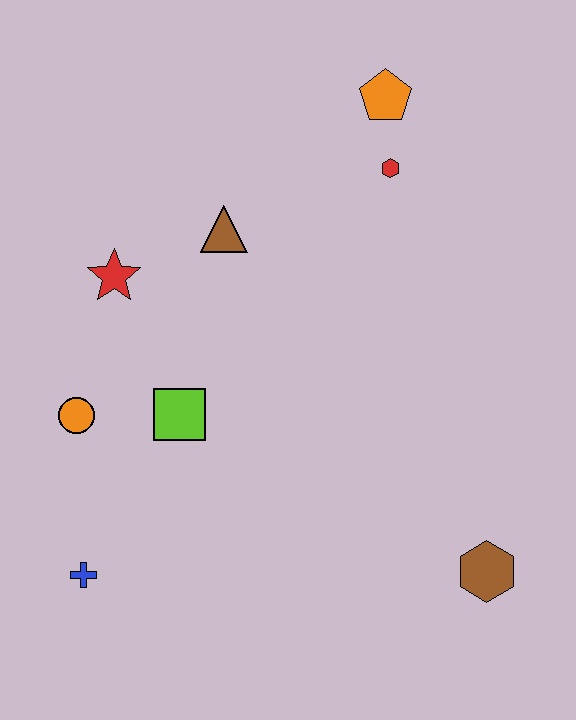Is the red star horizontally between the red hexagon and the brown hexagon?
No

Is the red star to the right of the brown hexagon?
No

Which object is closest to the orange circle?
The lime square is closest to the orange circle.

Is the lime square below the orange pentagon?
Yes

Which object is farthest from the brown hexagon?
The orange pentagon is farthest from the brown hexagon.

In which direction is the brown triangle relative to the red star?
The brown triangle is to the right of the red star.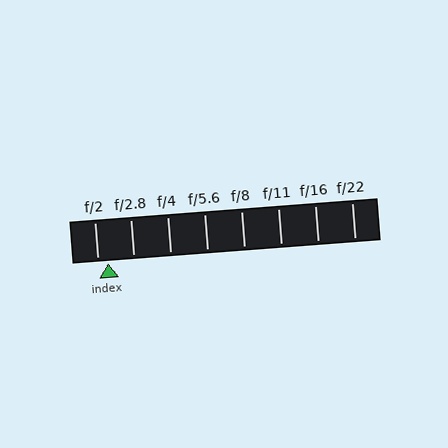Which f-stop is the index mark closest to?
The index mark is closest to f/2.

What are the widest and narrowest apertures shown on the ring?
The widest aperture shown is f/2 and the narrowest is f/22.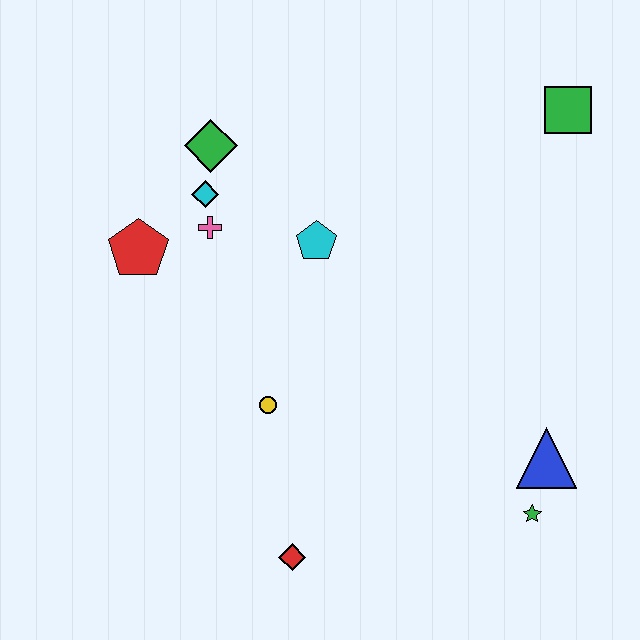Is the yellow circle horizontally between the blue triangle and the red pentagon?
Yes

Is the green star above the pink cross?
No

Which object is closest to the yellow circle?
The red diamond is closest to the yellow circle.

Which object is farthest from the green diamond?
The green star is farthest from the green diamond.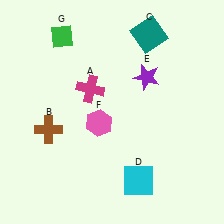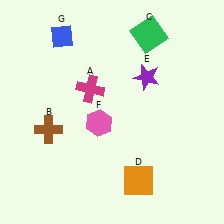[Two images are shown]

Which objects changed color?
C changed from teal to green. D changed from cyan to orange. G changed from green to blue.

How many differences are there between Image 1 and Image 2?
There are 3 differences between the two images.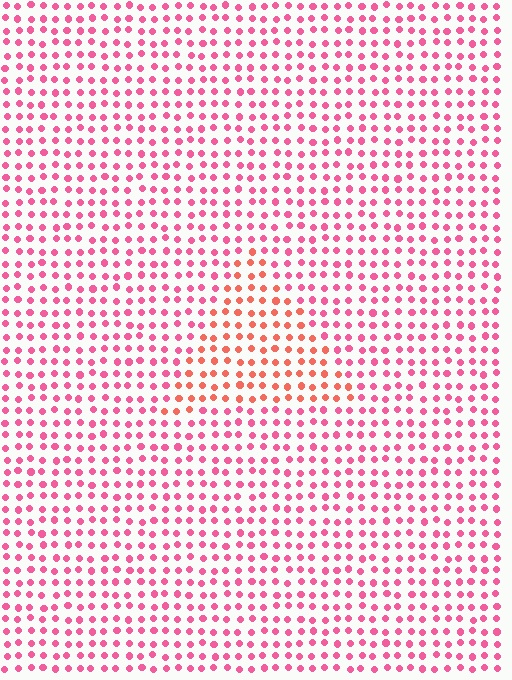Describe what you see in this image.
The image is filled with small pink elements in a uniform arrangement. A triangle-shaped region is visible where the elements are tinted to a slightly different hue, forming a subtle color boundary.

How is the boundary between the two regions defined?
The boundary is defined purely by a slight shift in hue (about 31 degrees). Spacing, size, and orientation are identical on both sides.